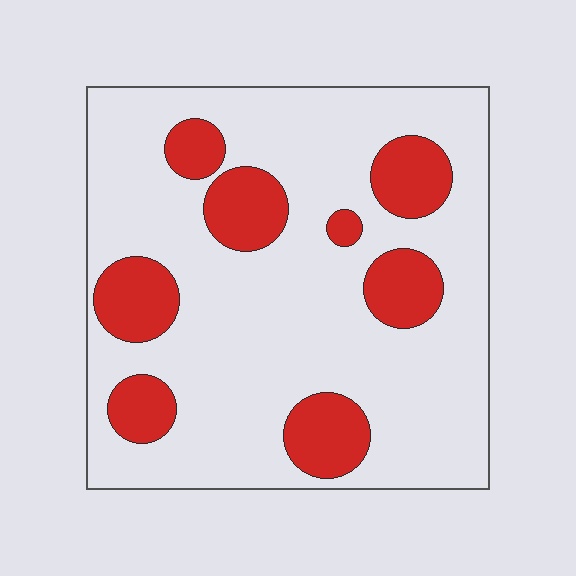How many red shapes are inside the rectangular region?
8.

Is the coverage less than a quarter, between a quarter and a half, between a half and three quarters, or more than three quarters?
Less than a quarter.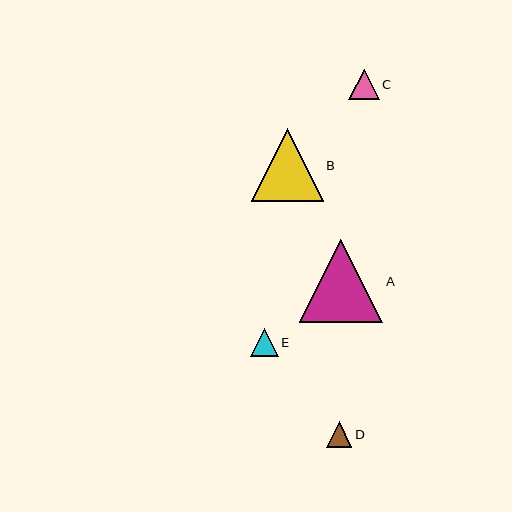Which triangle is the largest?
Triangle A is the largest with a size of approximately 84 pixels.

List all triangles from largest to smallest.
From largest to smallest: A, B, C, E, D.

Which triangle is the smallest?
Triangle D is the smallest with a size of approximately 26 pixels.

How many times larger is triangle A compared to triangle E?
Triangle A is approximately 3.0 times the size of triangle E.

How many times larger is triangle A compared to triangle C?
Triangle A is approximately 2.8 times the size of triangle C.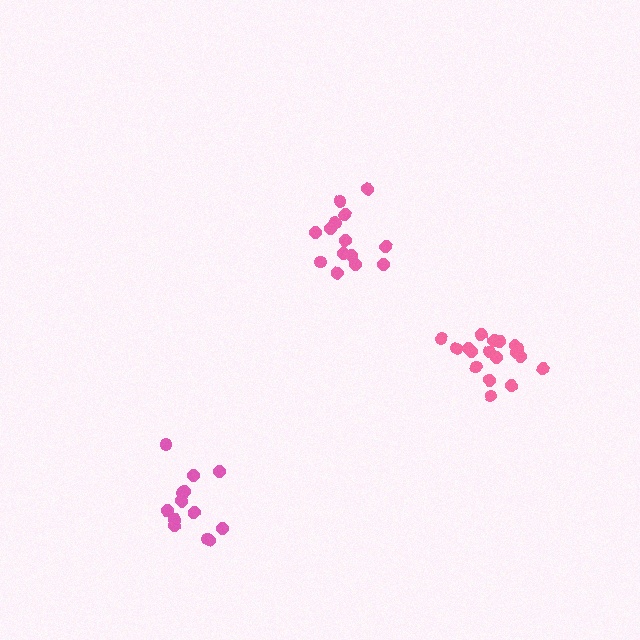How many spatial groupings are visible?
There are 3 spatial groupings.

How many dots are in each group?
Group 1: 13 dots, Group 2: 18 dots, Group 3: 14 dots (45 total).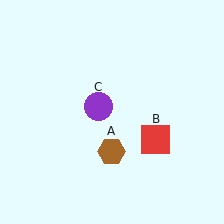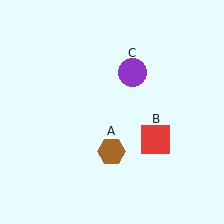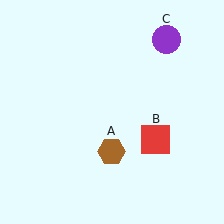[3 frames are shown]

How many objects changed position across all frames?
1 object changed position: purple circle (object C).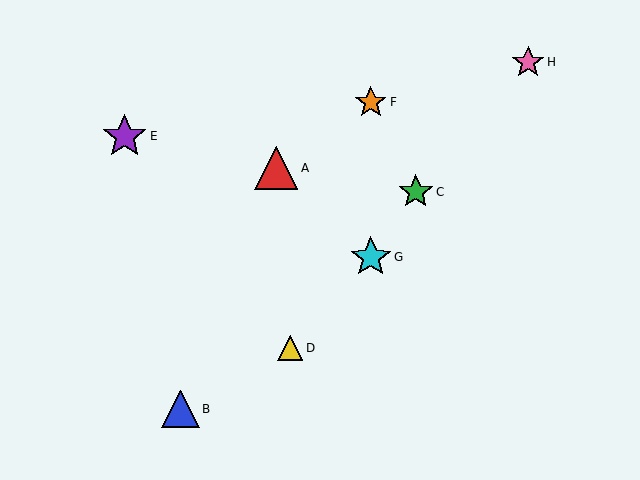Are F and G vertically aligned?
Yes, both are at x≈371.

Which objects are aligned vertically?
Objects F, G are aligned vertically.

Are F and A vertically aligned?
No, F is at x≈371 and A is at x≈276.